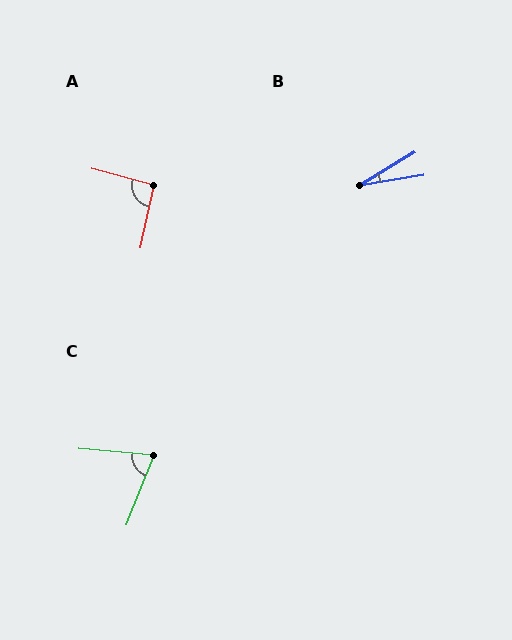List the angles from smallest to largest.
B (22°), C (73°), A (92°).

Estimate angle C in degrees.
Approximately 73 degrees.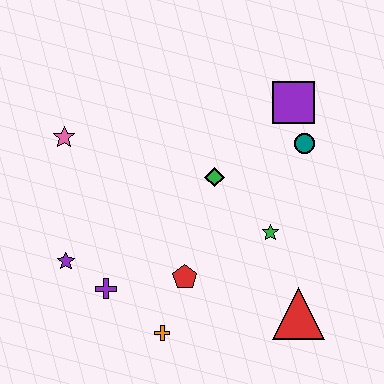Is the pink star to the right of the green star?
No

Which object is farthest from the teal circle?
The purple star is farthest from the teal circle.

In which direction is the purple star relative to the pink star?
The purple star is below the pink star.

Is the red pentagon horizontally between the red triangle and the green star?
No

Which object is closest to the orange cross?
The red pentagon is closest to the orange cross.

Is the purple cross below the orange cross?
No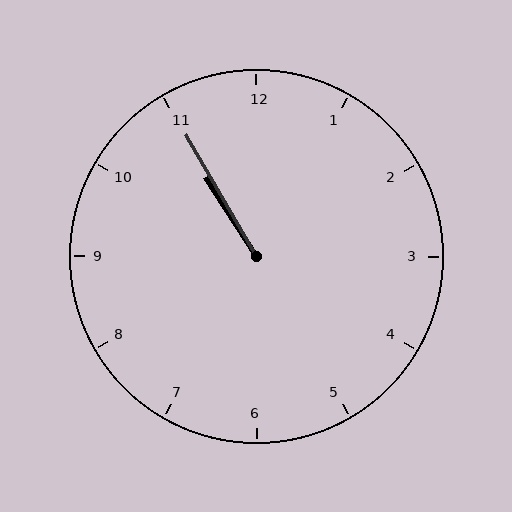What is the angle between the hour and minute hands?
Approximately 2 degrees.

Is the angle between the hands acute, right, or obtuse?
It is acute.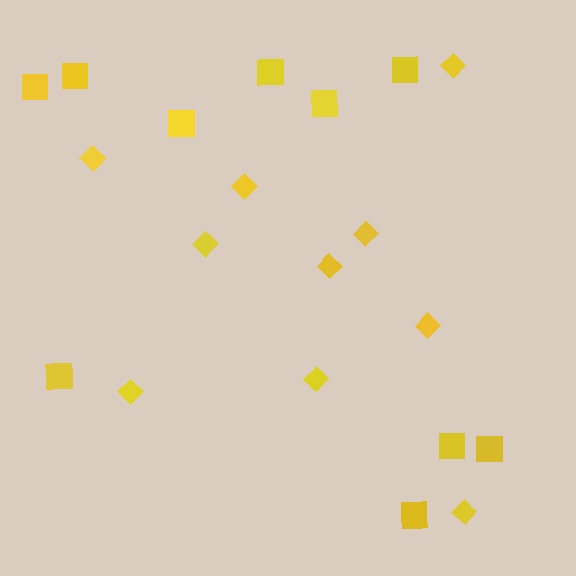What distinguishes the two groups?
There are 2 groups: one group of diamonds (10) and one group of squares (10).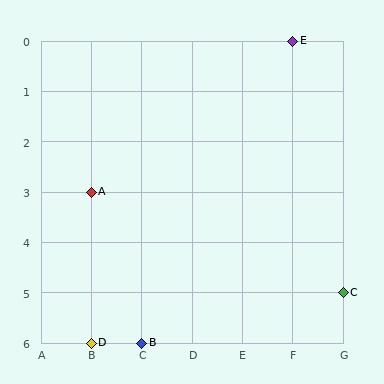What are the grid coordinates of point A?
Point A is at grid coordinates (B, 3).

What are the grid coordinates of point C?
Point C is at grid coordinates (G, 5).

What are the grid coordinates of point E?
Point E is at grid coordinates (F, 0).